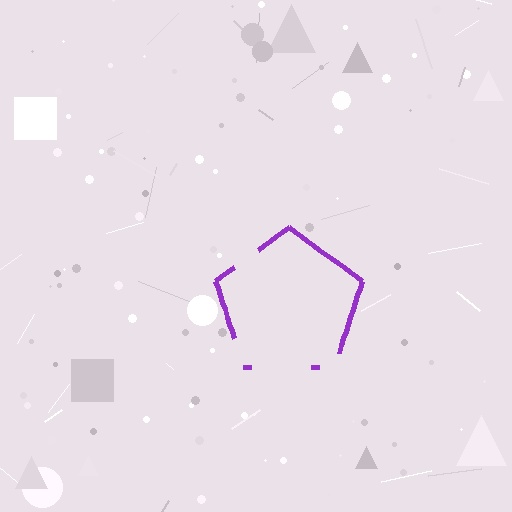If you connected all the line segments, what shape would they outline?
They would outline a pentagon.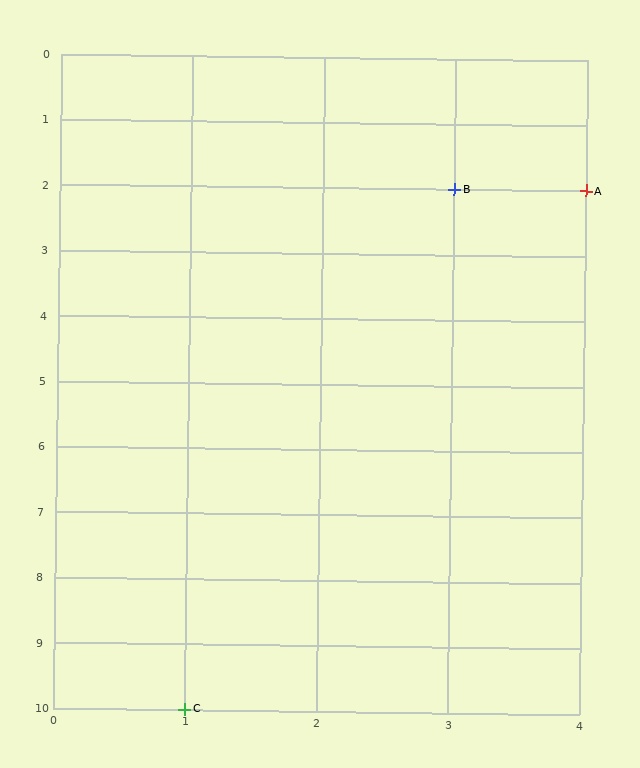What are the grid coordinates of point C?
Point C is at grid coordinates (1, 10).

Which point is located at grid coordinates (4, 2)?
Point A is at (4, 2).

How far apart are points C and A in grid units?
Points C and A are 3 columns and 8 rows apart (about 8.5 grid units diagonally).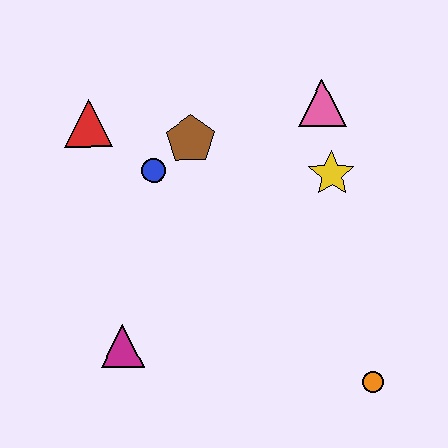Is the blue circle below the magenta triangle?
No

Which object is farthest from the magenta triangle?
The pink triangle is farthest from the magenta triangle.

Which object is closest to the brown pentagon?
The blue circle is closest to the brown pentagon.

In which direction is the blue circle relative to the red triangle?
The blue circle is to the right of the red triangle.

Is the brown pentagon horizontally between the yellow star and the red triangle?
Yes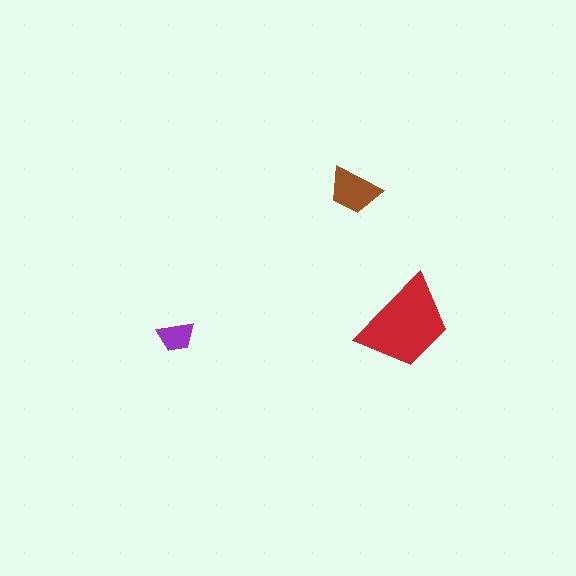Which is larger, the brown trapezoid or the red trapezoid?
The red one.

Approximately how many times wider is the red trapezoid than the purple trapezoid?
About 2.5 times wider.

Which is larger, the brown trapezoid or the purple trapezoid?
The brown one.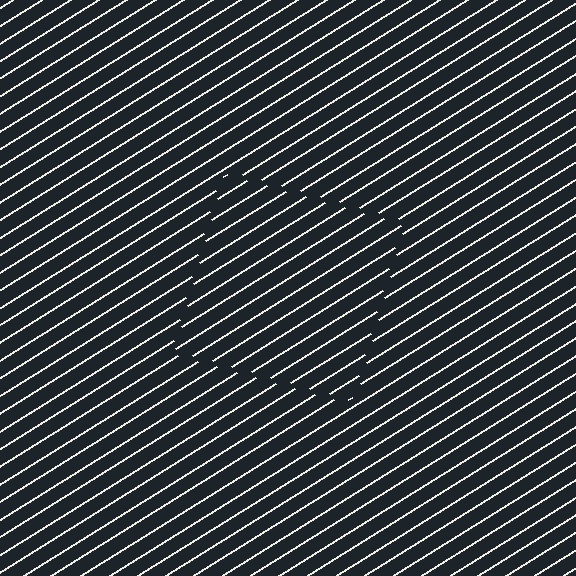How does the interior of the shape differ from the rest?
The interior of the shape contains the same grating, shifted by half a period — the contour is defined by the phase discontinuity where line-ends from the inner and outer gratings abut.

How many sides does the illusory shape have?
4 sides — the line-ends trace a square.